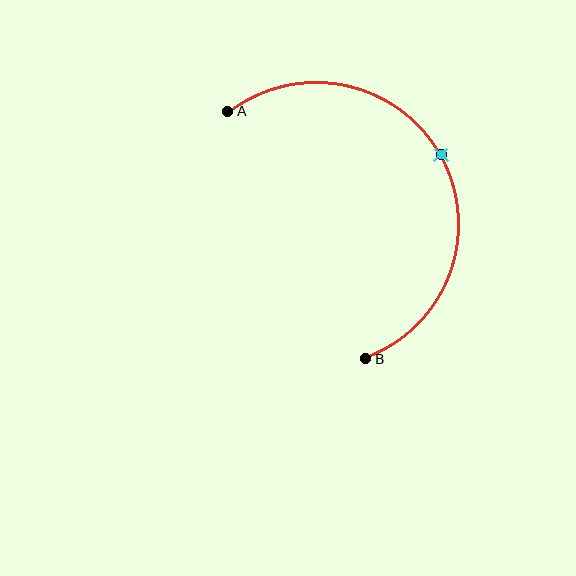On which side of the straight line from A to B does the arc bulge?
The arc bulges to the right of the straight line connecting A and B.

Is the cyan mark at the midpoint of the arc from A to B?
Yes. The cyan mark lies on the arc at equal arc-length from both A and B — it is the arc midpoint.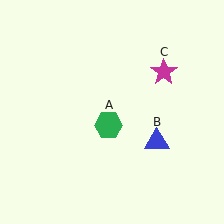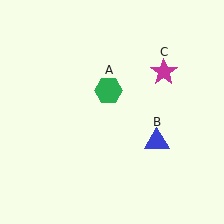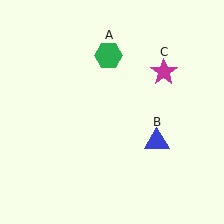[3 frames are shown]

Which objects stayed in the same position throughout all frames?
Blue triangle (object B) and magenta star (object C) remained stationary.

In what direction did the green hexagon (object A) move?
The green hexagon (object A) moved up.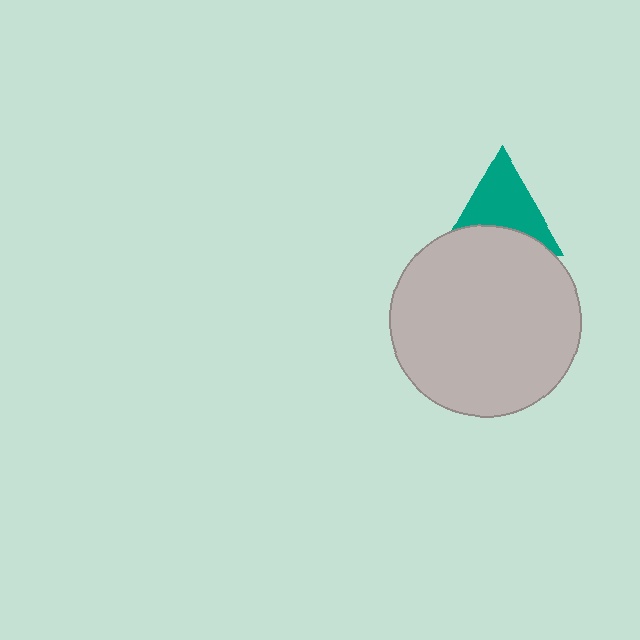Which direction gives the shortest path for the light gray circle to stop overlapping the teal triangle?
Moving down gives the shortest separation.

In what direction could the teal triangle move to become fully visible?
The teal triangle could move up. That would shift it out from behind the light gray circle entirely.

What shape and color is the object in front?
The object in front is a light gray circle.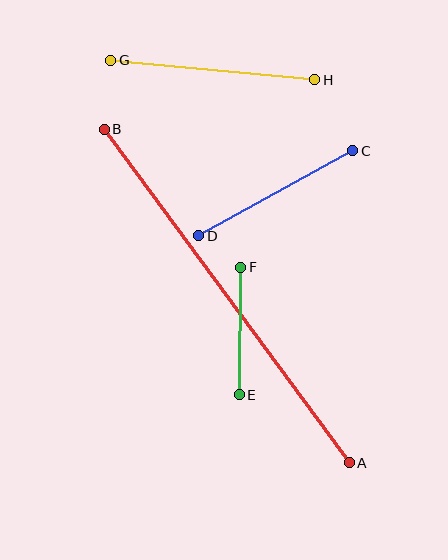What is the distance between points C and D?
The distance is approximately 175 pixels.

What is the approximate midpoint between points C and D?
The midpoint is at approximately (276, 193) pixels.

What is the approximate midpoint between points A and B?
The midpoint is at approximately (227, 296) pixels.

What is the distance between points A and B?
The distance is approximately 414 pixels.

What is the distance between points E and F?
The distance is approximately 127 pixels.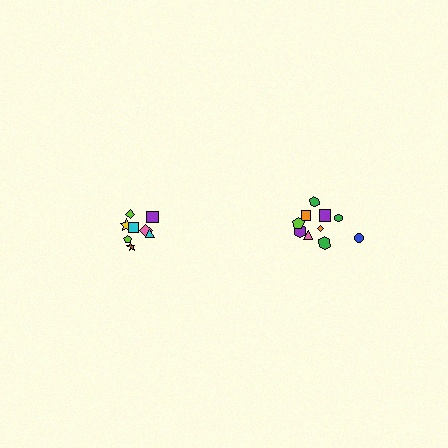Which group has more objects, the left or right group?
The right group.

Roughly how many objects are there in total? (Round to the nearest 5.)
Roughly 20 objects in total.